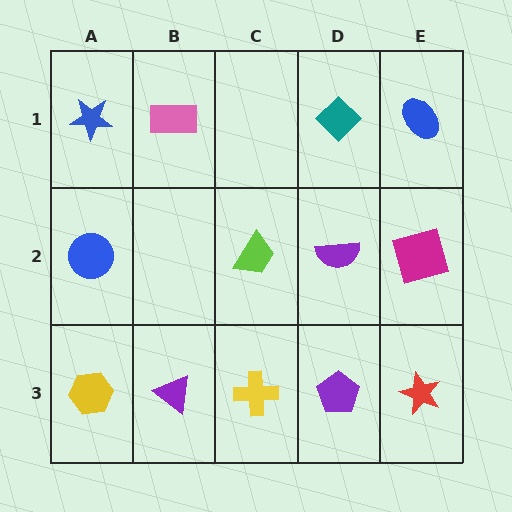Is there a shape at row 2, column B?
No, that cell is empty.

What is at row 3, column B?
A purple triangle.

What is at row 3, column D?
A purple pentagon.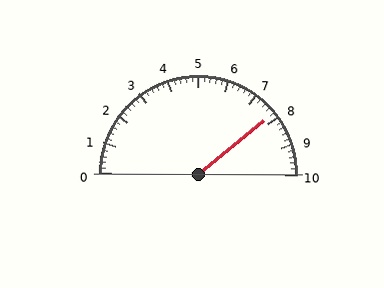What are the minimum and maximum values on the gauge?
The gauge ranges from 0 to 10.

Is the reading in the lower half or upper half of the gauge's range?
The reading is in the upper half of the range (0 to 10).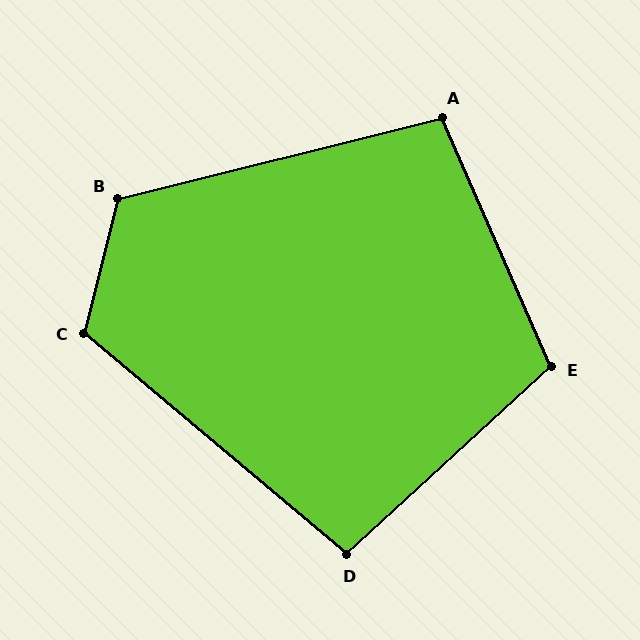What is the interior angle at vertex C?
Approximately 116 degrees (obtuse).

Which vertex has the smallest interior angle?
D, at approximately 97 degrees.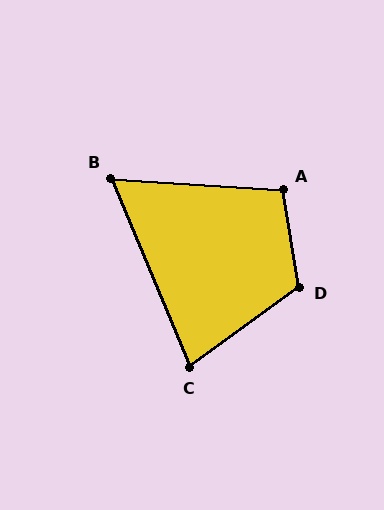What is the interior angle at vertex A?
Approximately 103 degrees (obtuse).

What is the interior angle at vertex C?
Approximately 77 degrees (acute).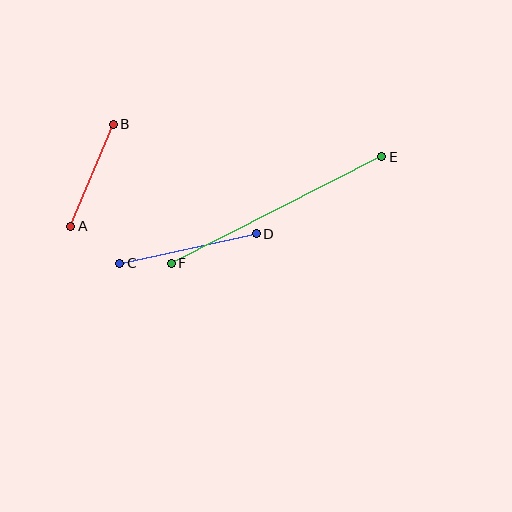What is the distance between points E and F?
The distance is approximately 235 pixels.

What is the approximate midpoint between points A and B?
The midpoint is at approximately (92, 175) pixels.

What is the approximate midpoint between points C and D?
The midpoint is at approximately (188, 249) pixels.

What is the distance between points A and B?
The distance is approximately 111 pixels.